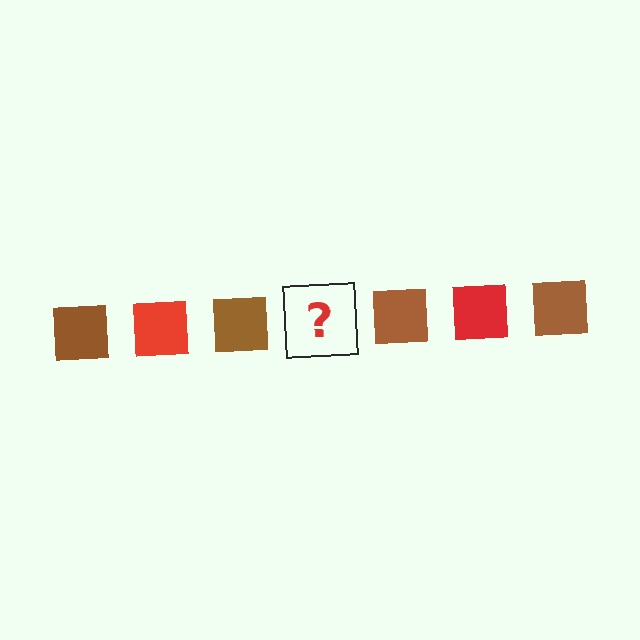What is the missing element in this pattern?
The missing element is a red square.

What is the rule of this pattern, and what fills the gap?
The rule is that the pattern cycles through brown, red squares. The gap should be filled with a red square.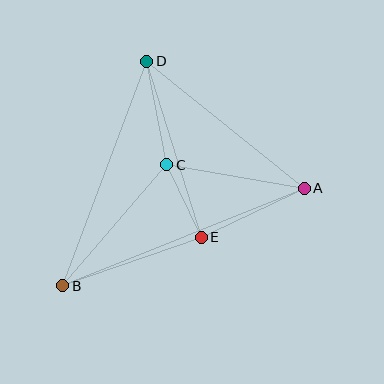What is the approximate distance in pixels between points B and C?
The distance between B and C is approximately 159 pixels.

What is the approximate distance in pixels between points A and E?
The distance between A and E is approximately 114 pixels.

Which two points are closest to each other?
Points C and E are closest to each other.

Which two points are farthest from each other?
Points A and B are farthest from each other.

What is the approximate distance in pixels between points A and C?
The distance between A and C is approximately 140 pixels.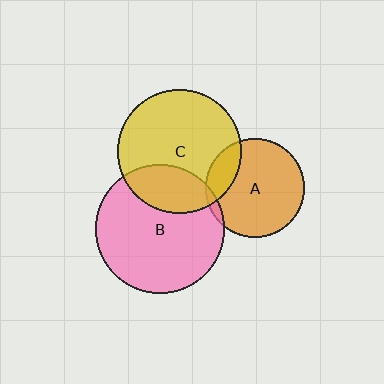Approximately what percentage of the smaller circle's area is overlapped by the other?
Approximately 25%.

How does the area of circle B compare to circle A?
Approximately 1.7 times.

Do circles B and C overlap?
Yes.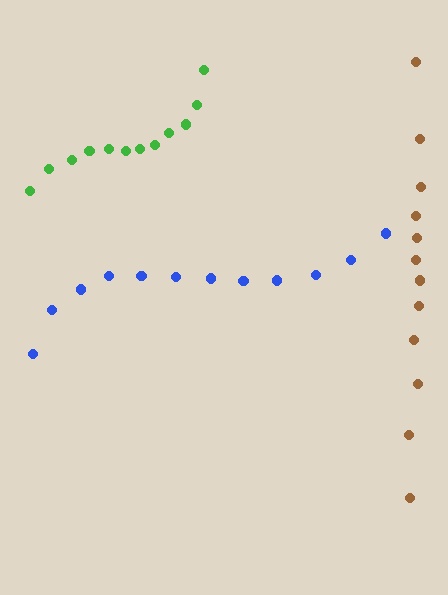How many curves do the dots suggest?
There are 3 distinct paths.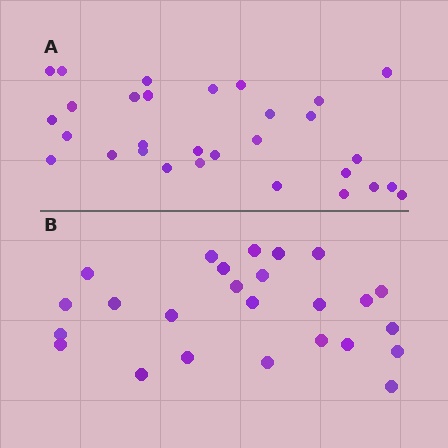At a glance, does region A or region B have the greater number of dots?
Region A (the top region) has more dots.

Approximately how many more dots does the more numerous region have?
Region A has about 5 more dots than region B.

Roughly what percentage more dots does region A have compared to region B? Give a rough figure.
About 20% more.